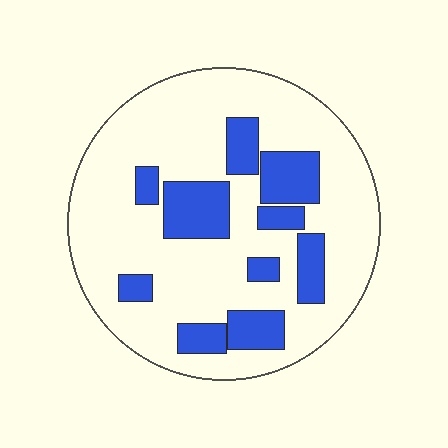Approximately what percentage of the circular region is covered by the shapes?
Approximately 25%.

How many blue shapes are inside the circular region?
10.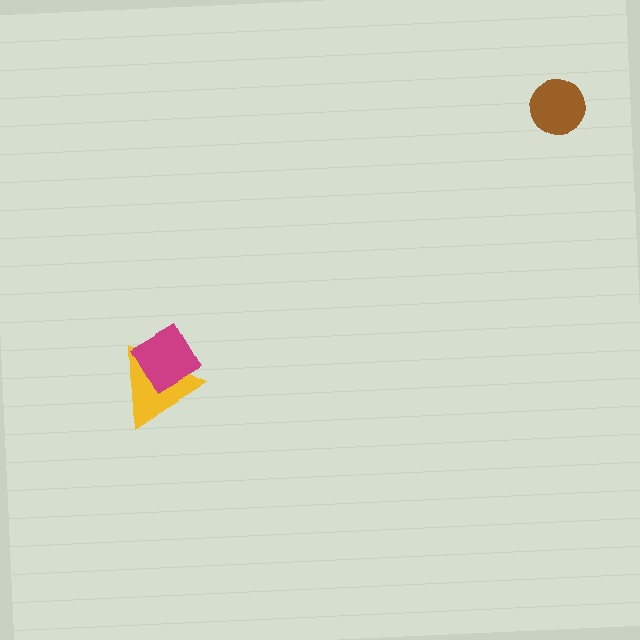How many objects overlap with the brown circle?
0 objects overlap with the brown circle.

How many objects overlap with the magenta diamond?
1 object overlaps with the magenta diamond.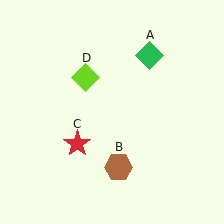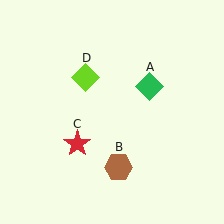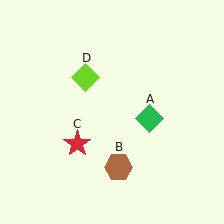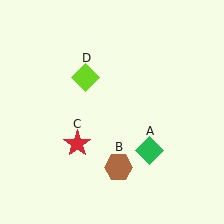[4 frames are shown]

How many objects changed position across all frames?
1 object changed position: green diamond (object A).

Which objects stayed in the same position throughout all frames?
Brown hexagon (object B) and red star (object C) and lime diamond (object D) remained stationary.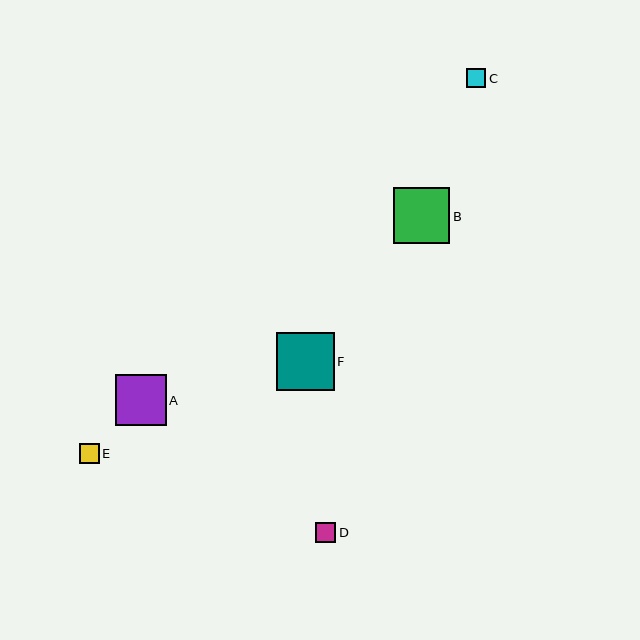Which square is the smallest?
Square C is the smallest with a size of approximately 19 pixels.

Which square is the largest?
Square F is the largest with a size of approximately 58 pixels.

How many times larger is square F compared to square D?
Square F is approximately 3.0 times the size of square D.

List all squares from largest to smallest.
From largest to smallest: F, B, A, E, D, C.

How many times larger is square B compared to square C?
Square B is approximately 2.9 times the size of square C.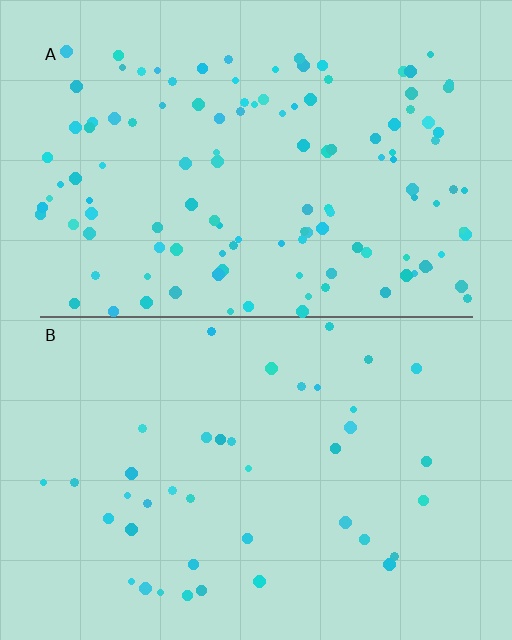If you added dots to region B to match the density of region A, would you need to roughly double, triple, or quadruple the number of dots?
Approximately triple.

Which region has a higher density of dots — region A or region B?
A (the top).